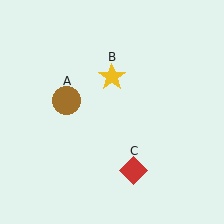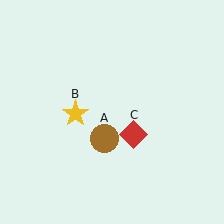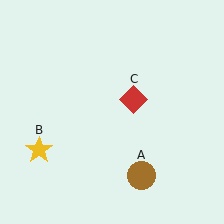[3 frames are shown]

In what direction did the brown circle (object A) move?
The brown circle (object A) moved down and to the right.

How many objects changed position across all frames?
3 objects changed position: brown circle (object A), yellow star (object B), red diamond (object C).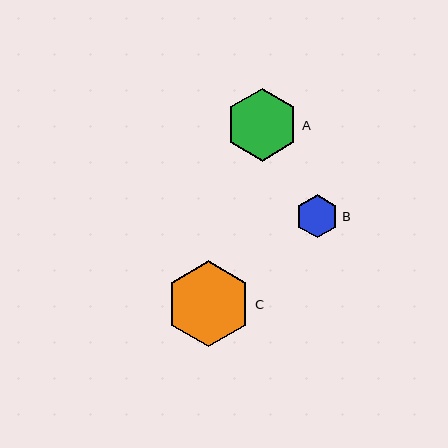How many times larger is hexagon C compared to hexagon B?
Hexagon C is approximately 2.0 times the size of hexagon B.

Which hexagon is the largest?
Hexagon C is the largest with a size of approximately 86 pixels.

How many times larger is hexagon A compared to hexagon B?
Hexagon A is approximately 1.7 times the size of hexagon B.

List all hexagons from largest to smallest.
From largest to smallest: C, A, B.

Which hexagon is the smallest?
Hexagon B is the smallest with a size of approximately 43 pixels.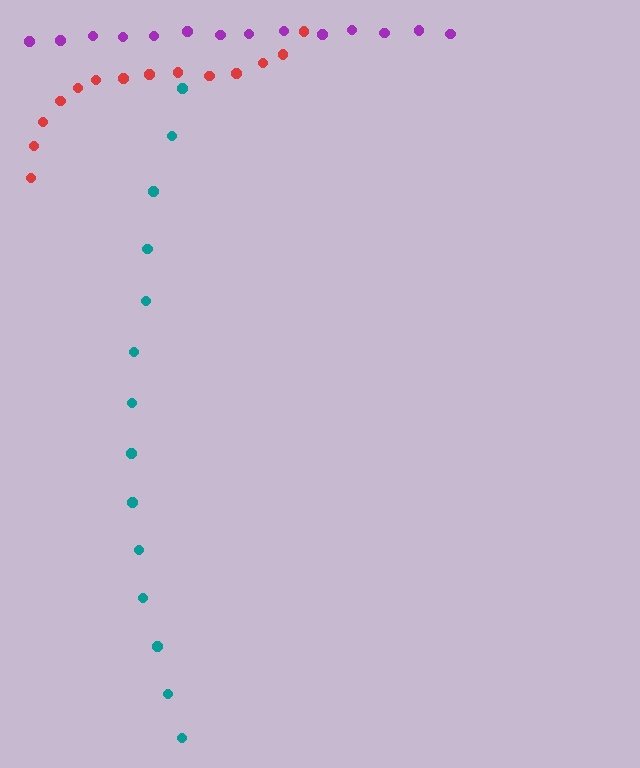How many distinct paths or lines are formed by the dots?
There are 3 distinct paths.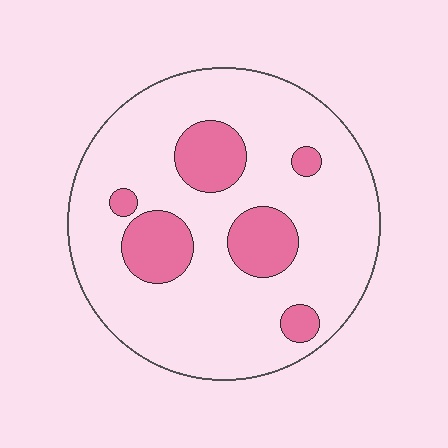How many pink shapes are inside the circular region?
6.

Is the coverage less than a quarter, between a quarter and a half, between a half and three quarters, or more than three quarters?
Less than a quarter.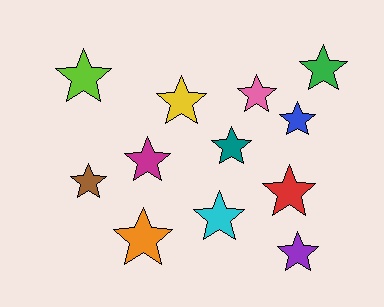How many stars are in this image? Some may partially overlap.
There are 12 stars.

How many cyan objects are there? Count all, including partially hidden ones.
There is 1 cyan object.